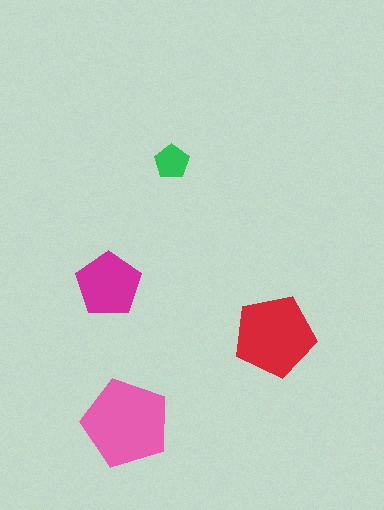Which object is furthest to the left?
The magenta pentagon is leftmost.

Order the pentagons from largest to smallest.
the pink one, the red one, the magenta one, the green one.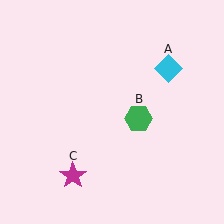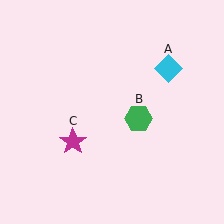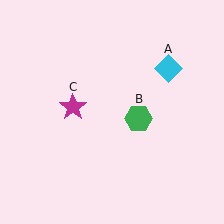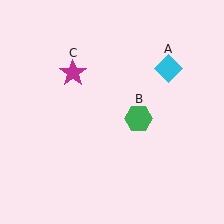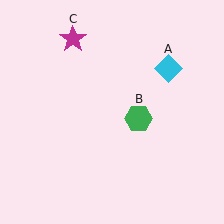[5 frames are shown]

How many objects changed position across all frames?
1 object changed position: magenta star (object C).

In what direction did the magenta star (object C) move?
The magenta star (object C) moved up.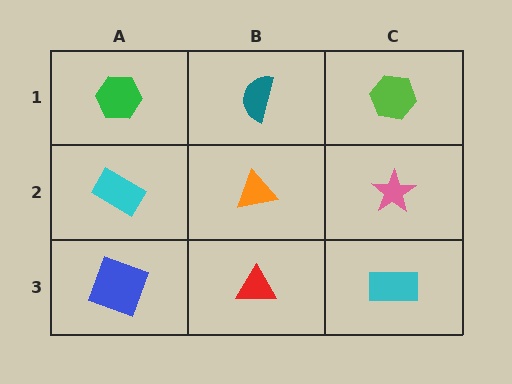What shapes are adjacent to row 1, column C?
A pink star (row 2, column C), a teal semicircle (row 1, column B).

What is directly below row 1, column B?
An orange triangle.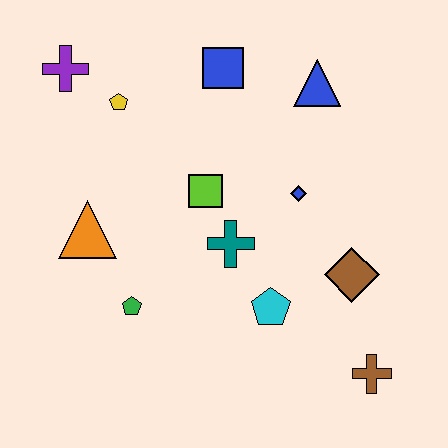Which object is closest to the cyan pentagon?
The teal cross is closest to the cyan pentagon.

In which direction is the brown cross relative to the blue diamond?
The brown cross is below the blue diamond.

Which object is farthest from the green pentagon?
The blue triangle is farthest from the green pentagon.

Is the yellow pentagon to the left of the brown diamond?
Yes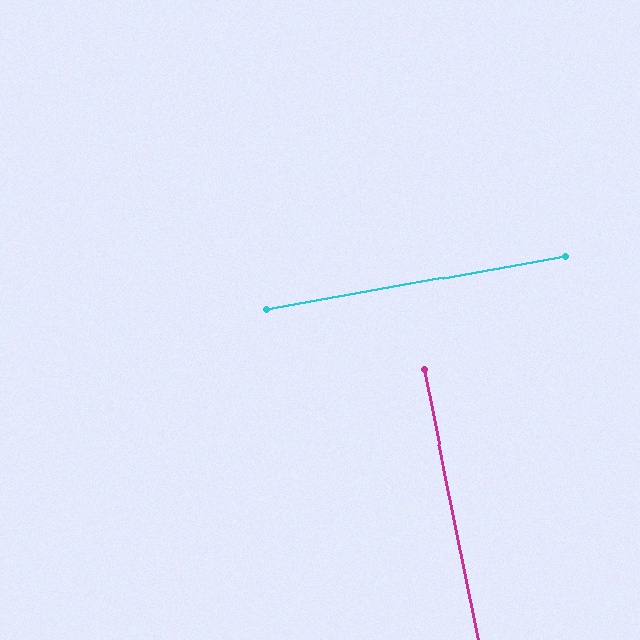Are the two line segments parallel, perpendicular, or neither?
Perpendicular — they meet at approximately 89°.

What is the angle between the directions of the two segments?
Approximately 89 degrees.